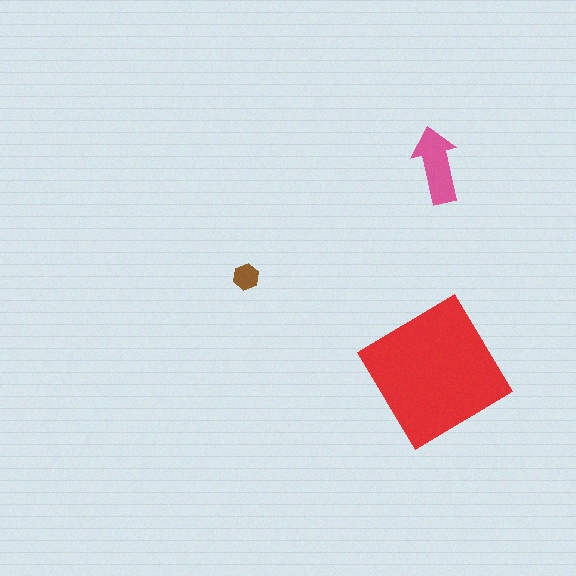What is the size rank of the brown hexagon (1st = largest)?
3rd.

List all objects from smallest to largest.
The brown hexagon, the pink arrow, the red diamond.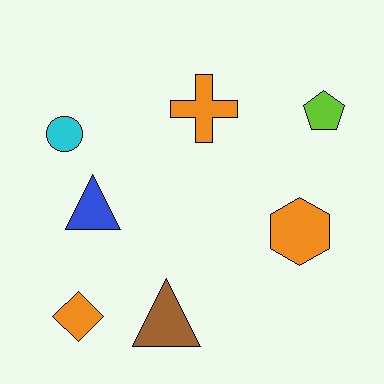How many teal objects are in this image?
There are no teal objects.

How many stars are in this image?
There are no stars.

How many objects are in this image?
There are 7 objects.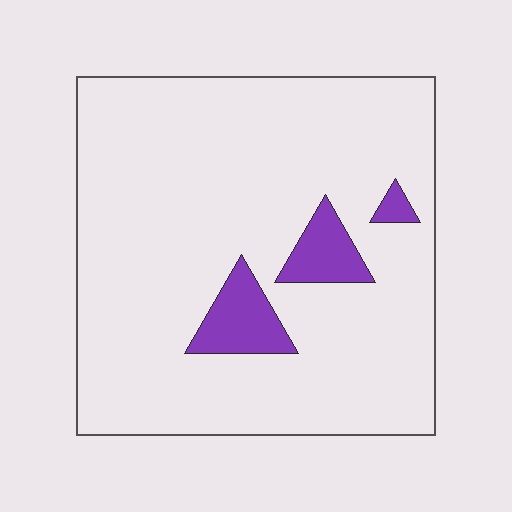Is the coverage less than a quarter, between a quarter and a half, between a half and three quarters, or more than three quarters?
Less than a quarter.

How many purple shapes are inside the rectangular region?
3.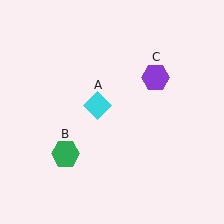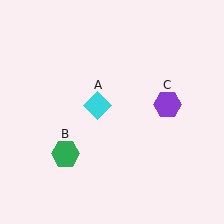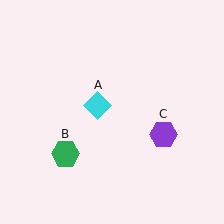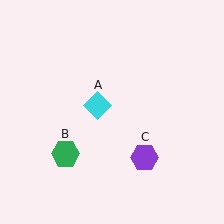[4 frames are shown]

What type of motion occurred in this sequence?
The purple hexagon (object C) rotated clockwise around the center of the scene.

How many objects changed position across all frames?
1 object changed position: purple hexagon (object C).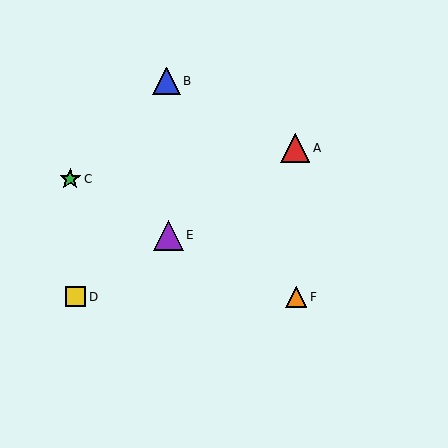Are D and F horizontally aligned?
Yes, both are at y≈297.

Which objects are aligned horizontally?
Objects D, F are aligned horizontally.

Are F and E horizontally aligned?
No, F is at y≈297 and E is at y≈235.